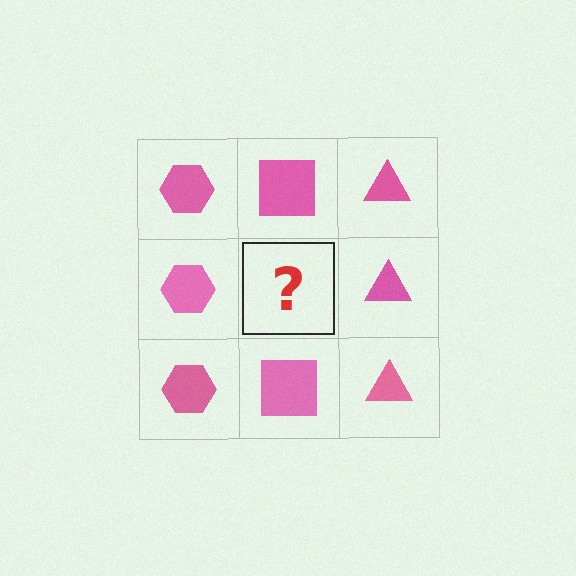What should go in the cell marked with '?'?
The missing cell should contain a pink square.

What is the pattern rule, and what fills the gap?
The rule is that each column has a consistent shape. The gap should be filled with a pink square.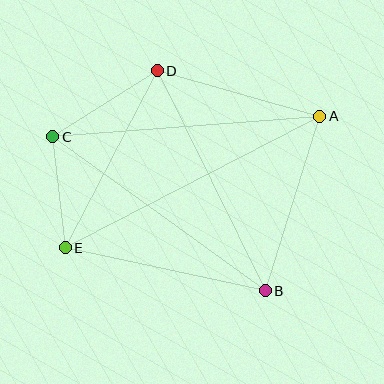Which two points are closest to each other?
Points C and E are closest to each other.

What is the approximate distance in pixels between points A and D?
The distance between A and D is approximately 168 pixels.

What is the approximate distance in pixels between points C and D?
The distance between C and D is approximately 124 pixels.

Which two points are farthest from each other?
Points A and E are farthest from each other.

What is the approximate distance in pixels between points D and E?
The distance between D and E is approximately 200 pixels.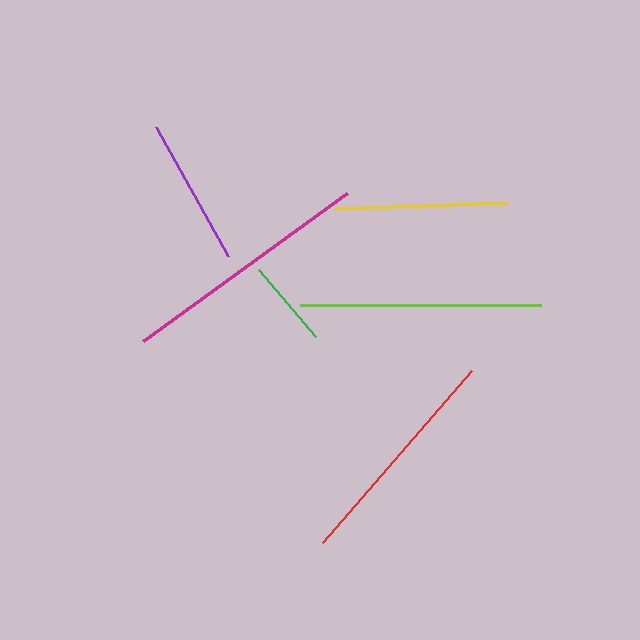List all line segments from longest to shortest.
From longest to shortest: magenta, lime, red, yellow, purple, green.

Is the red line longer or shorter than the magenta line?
The magenta line is longer than the red line.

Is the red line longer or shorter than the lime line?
The lime line is longer than the red line.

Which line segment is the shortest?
The green line is the shortest at approximately 89 pixels.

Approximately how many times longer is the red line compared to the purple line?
The red line is approximately 1.5 times the length of the purple line.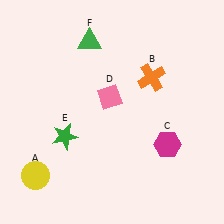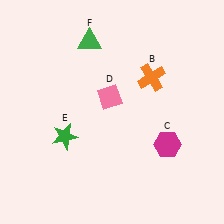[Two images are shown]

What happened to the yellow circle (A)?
The yellow circle (A) was removed in Image 2. It was in the bottom-left area of Image 1.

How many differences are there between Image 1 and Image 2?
There is 1 difference between the two images.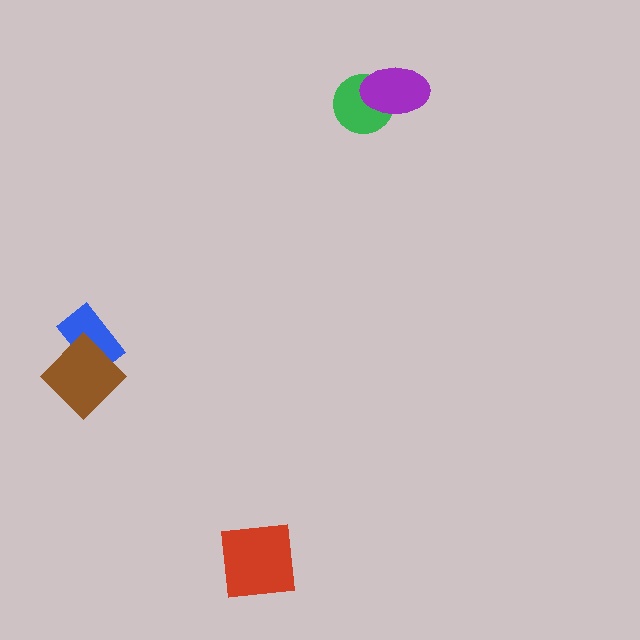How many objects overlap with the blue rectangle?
1 object overlaps with the blue rectangle.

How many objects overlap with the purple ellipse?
1 object overlaps with the purple ellipse.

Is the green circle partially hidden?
Yes, it is partially covered by another shape.